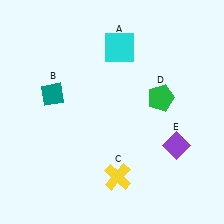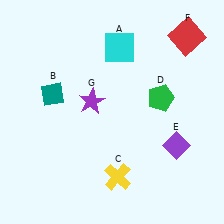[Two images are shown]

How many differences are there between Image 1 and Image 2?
There are 2 differences between the two images.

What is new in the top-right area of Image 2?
A red square (F) was added in the top-right area of Image 2.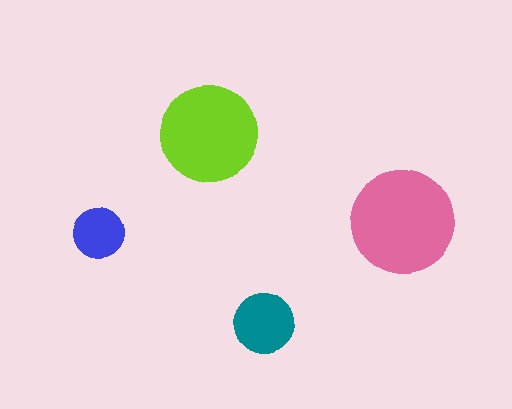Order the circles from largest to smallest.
the pink one, the lime one, the teal one, the blue one.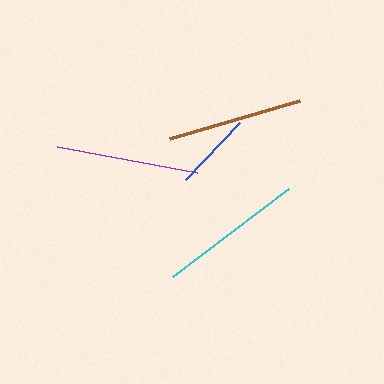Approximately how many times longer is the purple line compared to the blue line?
The purple line is approximately 1.8 times the length of the blue line.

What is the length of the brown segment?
The brown segment is approximately 136 pixels long.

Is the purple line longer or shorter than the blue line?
The purple line is longer than the blue line.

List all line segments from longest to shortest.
From longest to shortest: cyan, purple, brown, blue.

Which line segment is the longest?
The cyan line is the longest at approximately 145 pixels.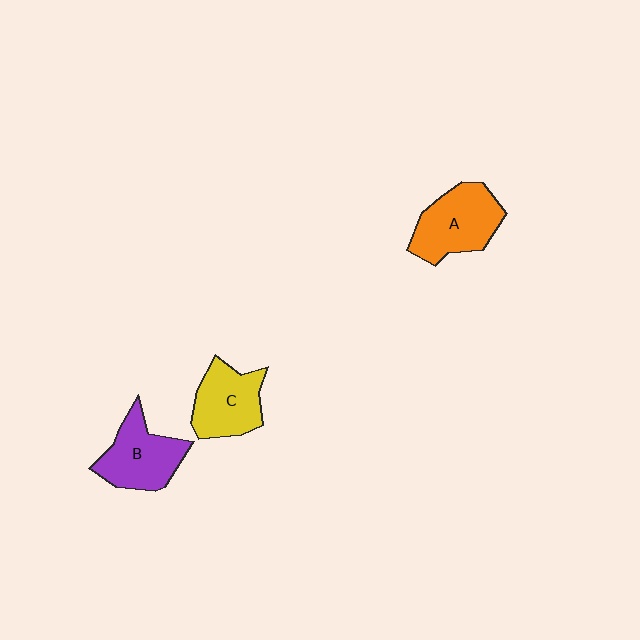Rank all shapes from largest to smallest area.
From largest to smallest: A (orange), B (purple), C (yellow).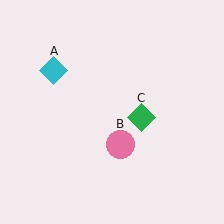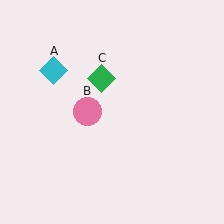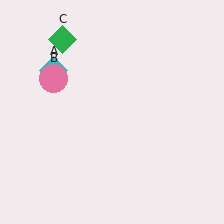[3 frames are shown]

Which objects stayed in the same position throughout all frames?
Cyan diamond (object A) remained stationary.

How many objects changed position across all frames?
2 objects changed position: pink circle (object B), green diamond (object C).